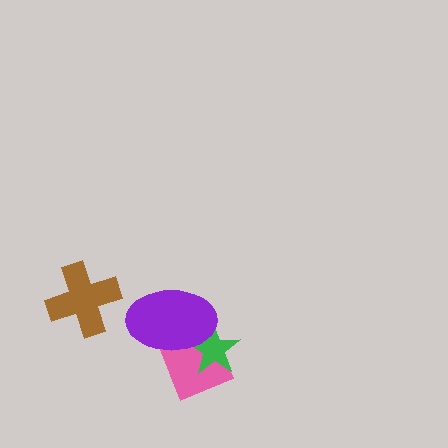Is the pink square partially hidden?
Yes, it is partially covered by another shape.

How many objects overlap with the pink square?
2 objects overlap with the pink square.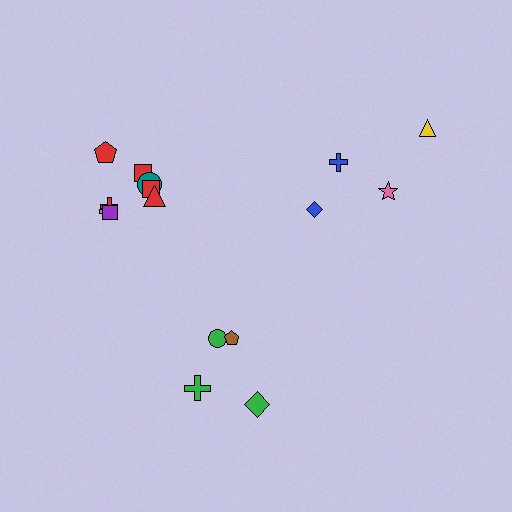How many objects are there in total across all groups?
There are 16 objects.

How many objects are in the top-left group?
There are 8 objects.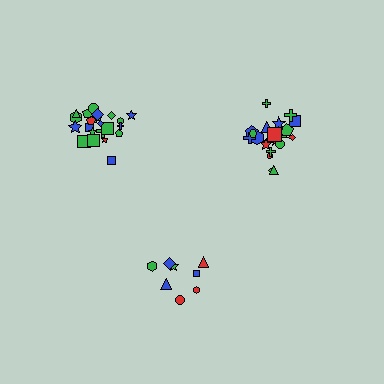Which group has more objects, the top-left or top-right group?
The top-left group.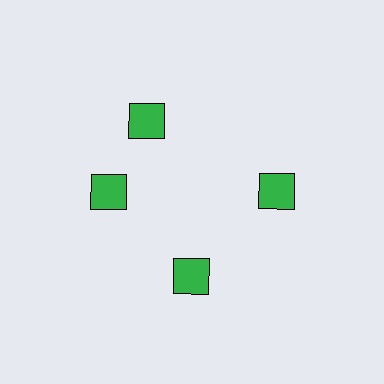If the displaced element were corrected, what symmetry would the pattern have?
It would have 4-fold rotational symmetry — the pattern would map onto itself every 90 degrees.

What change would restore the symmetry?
The symmetry would be restored by rotating it back into even spacing with its neighbors so that all 4 diamonds sit at equal angles and equal distance from the center.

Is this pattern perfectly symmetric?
No. The 4 green diamonds are arranged in a ring, but one element near the 12 o'clock position is rotated out of alignment along the ring, breaking the 4-fold rotational symmetry.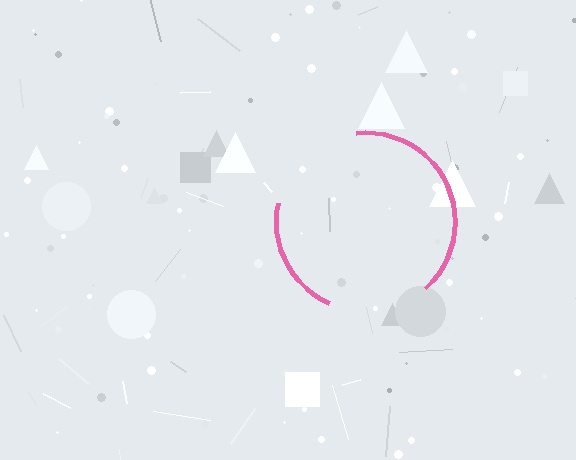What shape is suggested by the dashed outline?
The dashed outline suggests a circle.